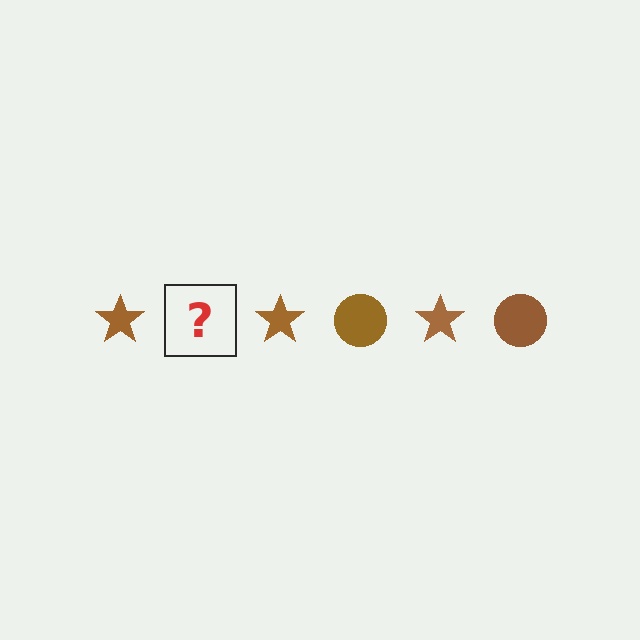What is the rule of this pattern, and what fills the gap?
The rule is that the pattern cycles through star, circle shapes in brown. The gap should be filled with a brown circle.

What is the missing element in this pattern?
The missing element is a brown circle.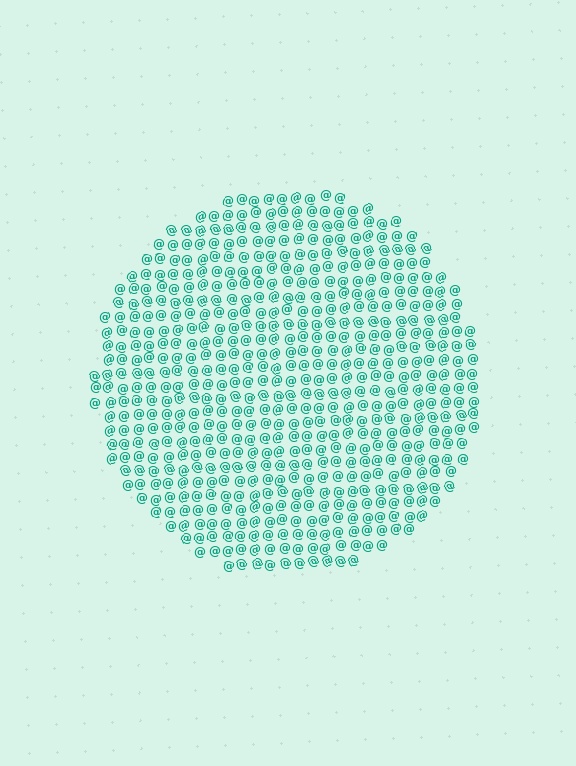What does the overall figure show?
The overall figure shows a circle.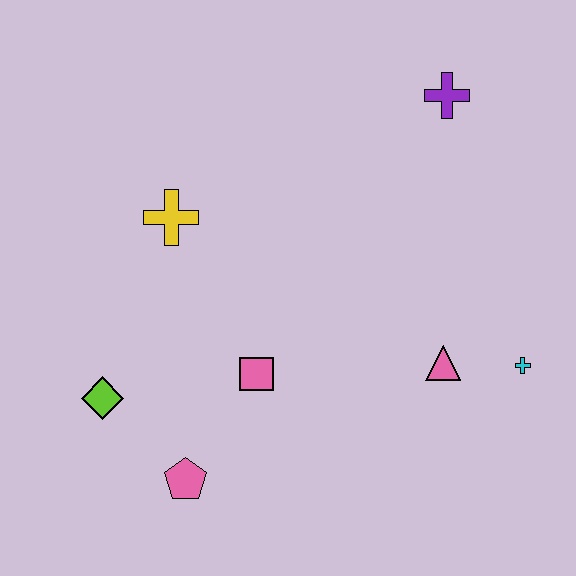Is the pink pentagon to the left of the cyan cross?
Yes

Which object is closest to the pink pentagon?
The lime diamond is closest to the pink pentagon.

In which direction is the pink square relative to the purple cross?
The pink square is below the purple cross.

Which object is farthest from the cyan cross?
The lime diamond is farthest from the cyan cross.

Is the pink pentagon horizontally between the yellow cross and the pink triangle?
Yes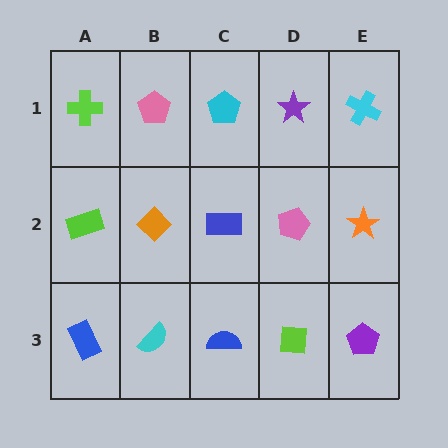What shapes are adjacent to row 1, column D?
A pink pentagon (row 2, column D), a cyan pentagon (row 1, column C), a cyan cross (row 1, column E).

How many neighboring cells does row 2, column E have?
3.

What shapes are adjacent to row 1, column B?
An orange diamond (row 2, column B), a lime cross (row 1, column A), a cyan pentagon (row 1, column C).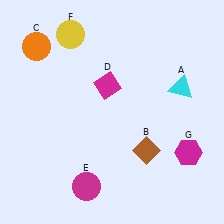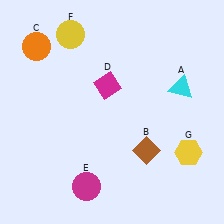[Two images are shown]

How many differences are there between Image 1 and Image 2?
There is 1 difference between the two images.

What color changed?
The hexagon (G) changed from magenta in Image 1 to yellow in Image 2.